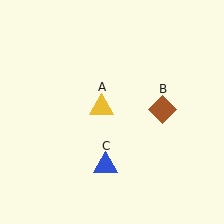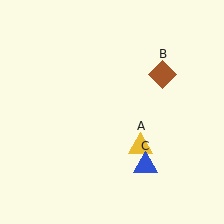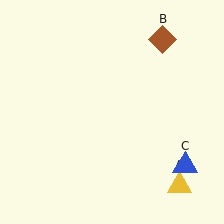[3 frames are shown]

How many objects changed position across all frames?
3 objects changed position: yellow triangle (object A), brown diamond (object B), blue triangle (object C).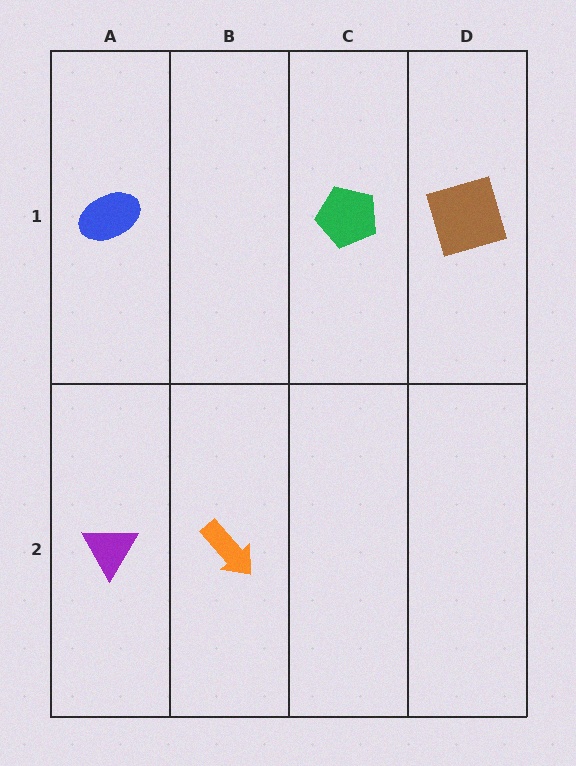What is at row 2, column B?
An orange arrow.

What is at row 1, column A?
A blue ellipse.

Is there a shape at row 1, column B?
No, that cell is empty.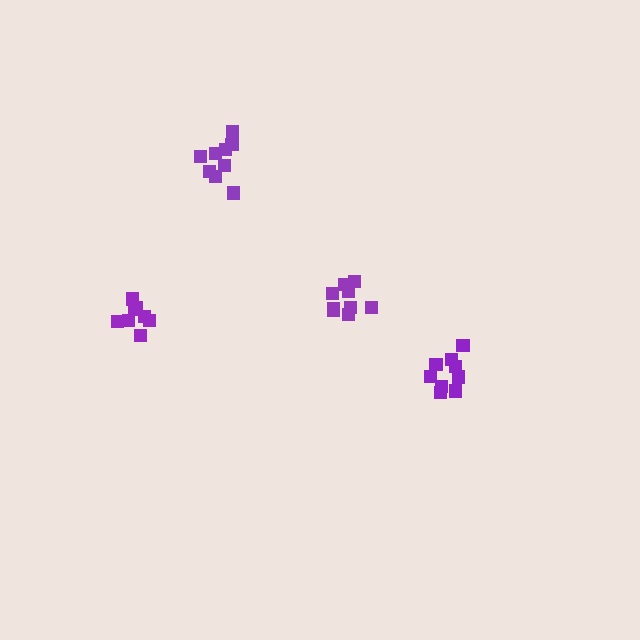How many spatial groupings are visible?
There are 4 spatial groupings.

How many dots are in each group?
Group 1: 9 dots, Group 2: 8 dots, Group 3: 9 dots, Group 4: 9 dots (35 total).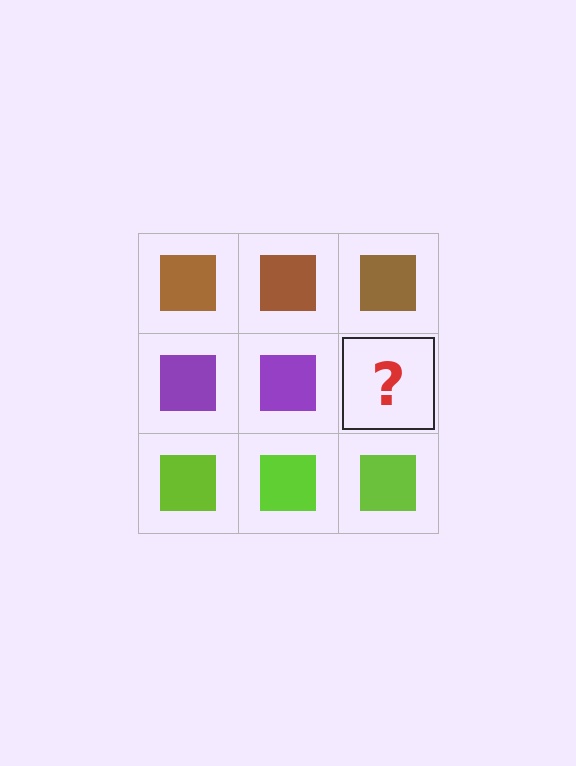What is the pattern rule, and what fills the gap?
The rule is that each row has a consistent color. The gap should be filled with a purple square.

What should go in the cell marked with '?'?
The missing cell should contain a purple square.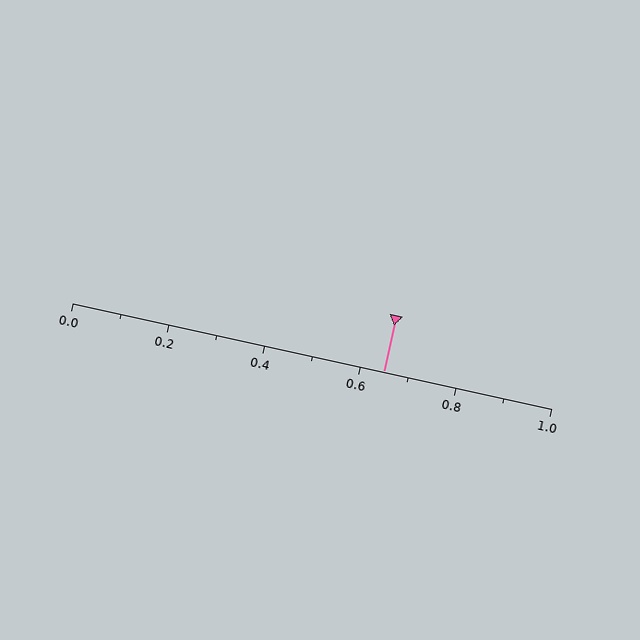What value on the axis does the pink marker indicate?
The marker indicates approximately 0.65.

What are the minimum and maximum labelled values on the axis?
The axis runs from 0.0 to 1.0.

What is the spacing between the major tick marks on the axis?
The major ticks are spaced 0.2 apart.